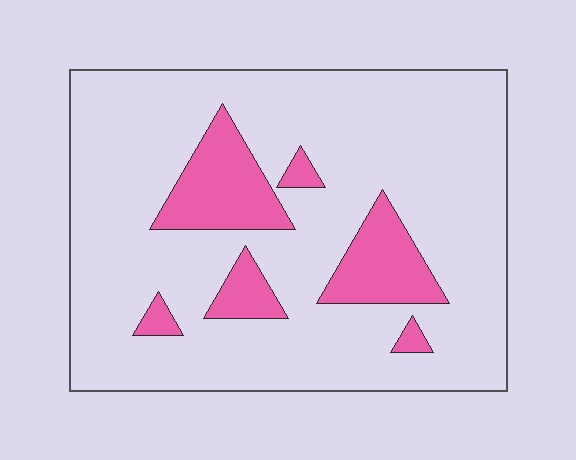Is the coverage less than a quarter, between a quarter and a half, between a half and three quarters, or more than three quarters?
Less than a quarter.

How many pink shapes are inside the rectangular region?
6.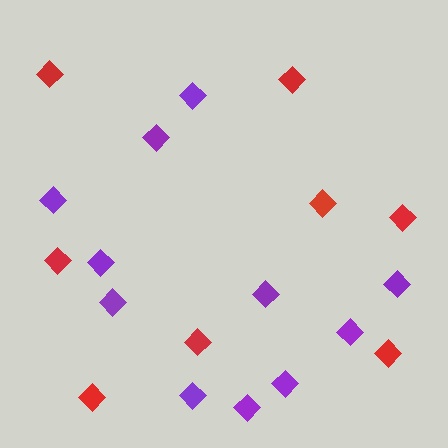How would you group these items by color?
There are 2 groups: one group of purple diamonds (11) and one group of red diamonds (8).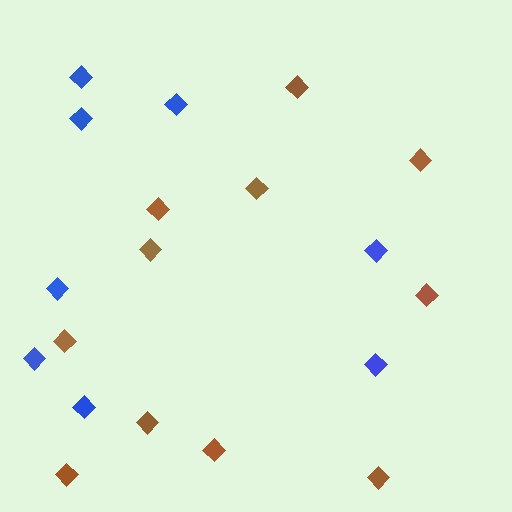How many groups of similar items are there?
There are 2 groups: one group of brown diamonds (11) and one group of blue diamonds (8).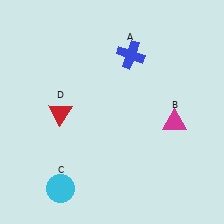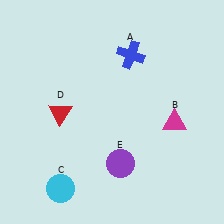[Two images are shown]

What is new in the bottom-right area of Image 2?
A purple circle (E) was added in the bottom-right area of Image 2.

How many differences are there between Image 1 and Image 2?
There is 1 difference between the two images.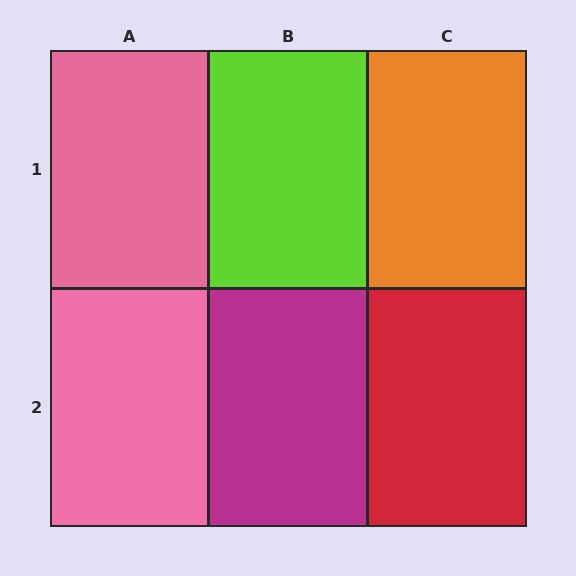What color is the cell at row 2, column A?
Pink.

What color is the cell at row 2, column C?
Red.